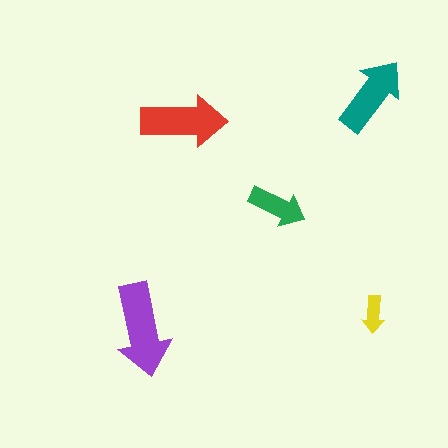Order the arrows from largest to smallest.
the purple one, the red one, the teal one, the green one, the yellow one.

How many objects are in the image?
There are 5 objects in the image.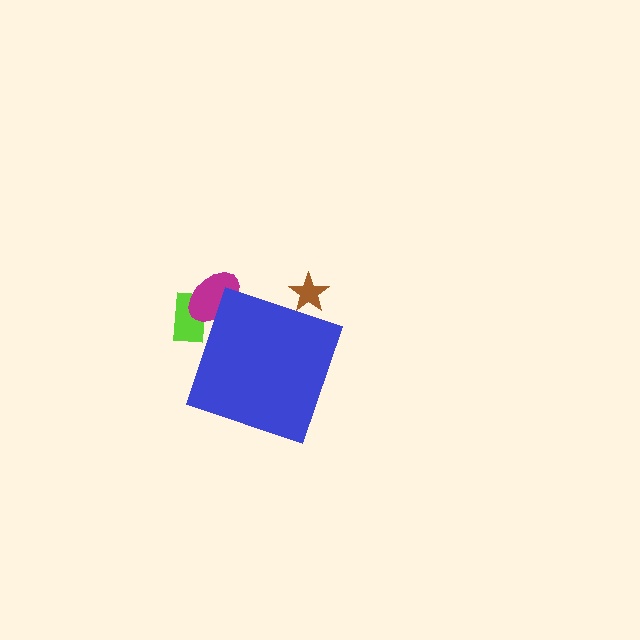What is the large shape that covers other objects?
A blue diamond.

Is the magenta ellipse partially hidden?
Yes, the magenta ellipse is partially hidden behind the blue diamond.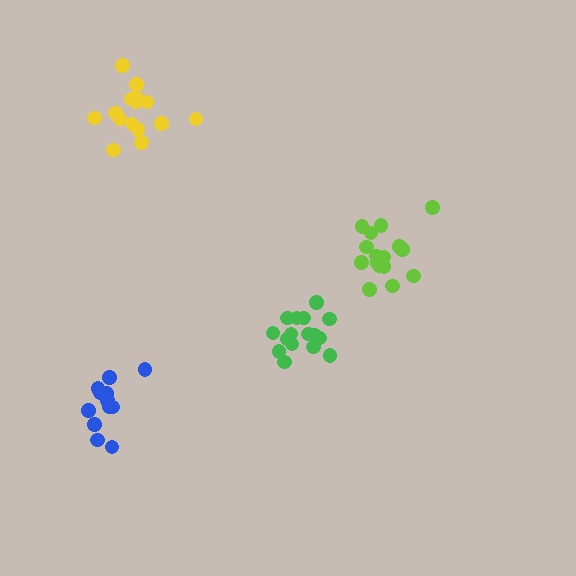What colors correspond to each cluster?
The clusters are colored: blue, lime, yellow, green.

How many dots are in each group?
Group 1: 12 dots, Group 2: 16 dots, Group 3: 15 dots, Group 4: 16 dots (59 total).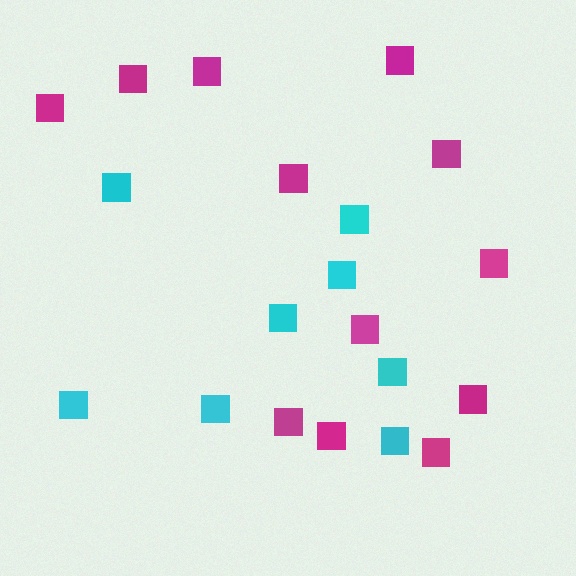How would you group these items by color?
There are 2 groups: one group of magenta squares (12) and one group of cyan squares (8).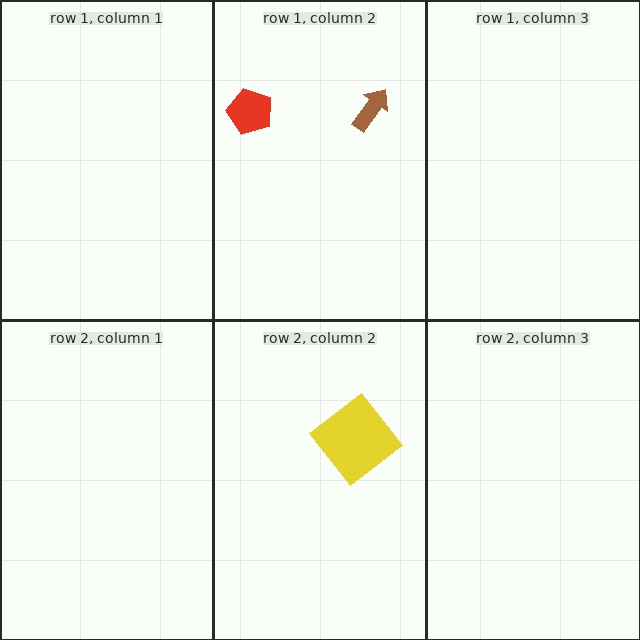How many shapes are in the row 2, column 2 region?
1.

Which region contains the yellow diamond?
The row 2, column 2 region.